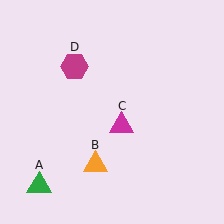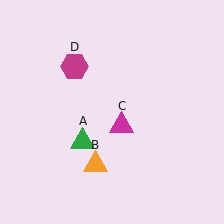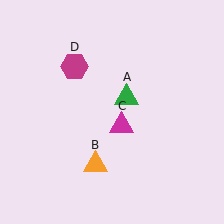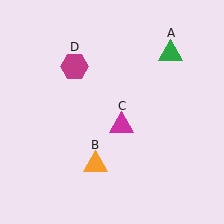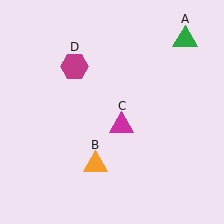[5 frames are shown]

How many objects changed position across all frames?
1 object changed position: green triangle (object A).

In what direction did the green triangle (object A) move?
The green triangle (object A) moved up and to the right.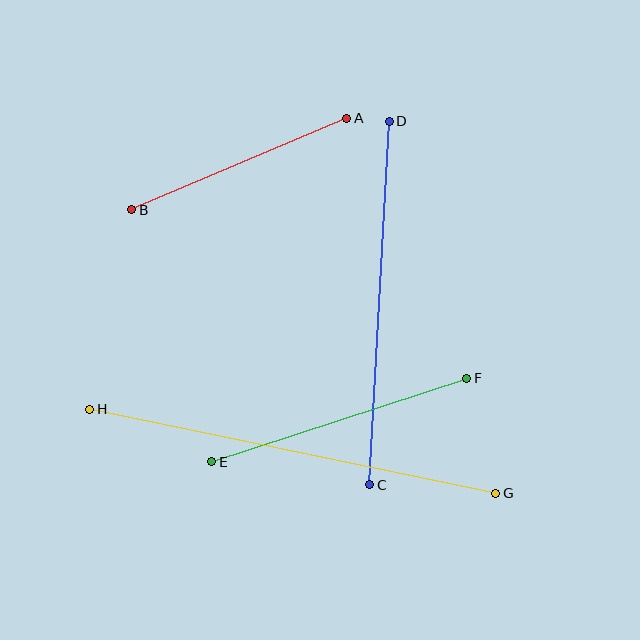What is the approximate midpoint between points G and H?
The midpoint is at approximately (293, 451) pixels.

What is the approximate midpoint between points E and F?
The midpoint is at approximately (339, 420) pixels.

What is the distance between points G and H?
The distance is approximately 415 pixels.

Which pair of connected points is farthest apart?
Points G and H are farthest apart.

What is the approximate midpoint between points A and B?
The midpoint is at approximately (239, 164) pixels.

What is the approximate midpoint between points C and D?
The midpoint is at approximately (379, 303) pixels.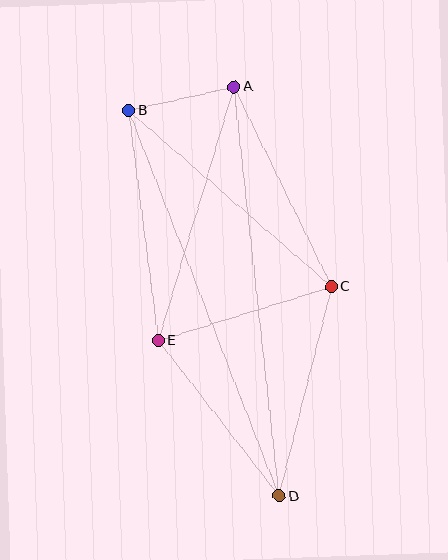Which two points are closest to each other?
Points A and B are closest to each other.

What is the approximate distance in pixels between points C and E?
The distance between C and E is approximately 181 pixels.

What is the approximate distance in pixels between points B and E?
The distance between B and E is approximately 232 pixels.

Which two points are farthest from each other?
Points B and D are farthest from each other.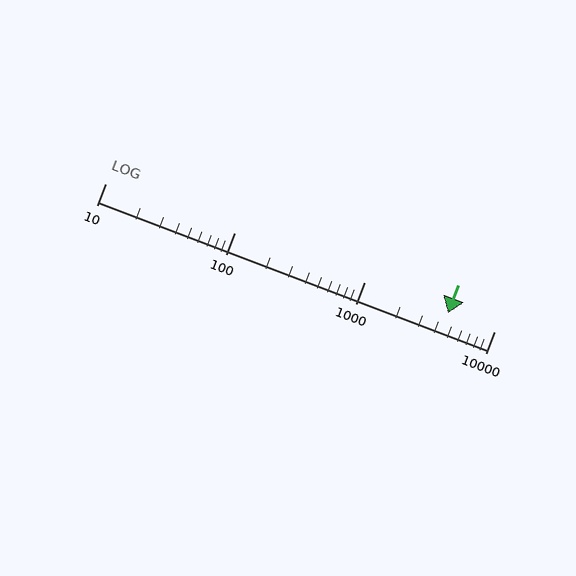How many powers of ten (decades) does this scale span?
The scale spans 3 decades, from 10 to 10000.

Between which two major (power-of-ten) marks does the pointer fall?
The pointer is between 1000 and 10000.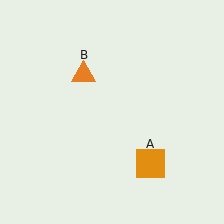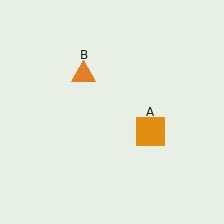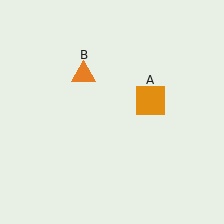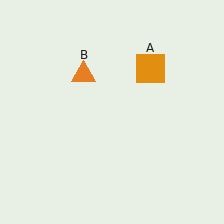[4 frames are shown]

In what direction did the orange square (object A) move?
The orange square (object A) moved up.